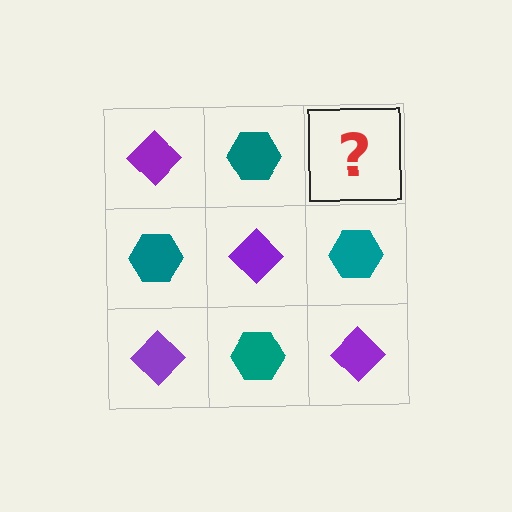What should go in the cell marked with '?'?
The missing cell should contain a purple diamond.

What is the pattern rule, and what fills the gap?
The rule is that it alternates purple diamond and teal hexagon in a checkerboard pattern. The gap should be filled with a purple diamond.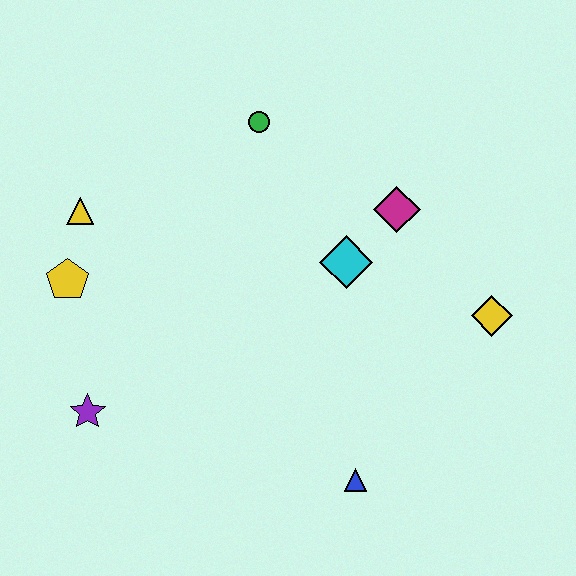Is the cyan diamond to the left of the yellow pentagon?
No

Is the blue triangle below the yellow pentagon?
Yes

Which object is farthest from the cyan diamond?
The purple star is farthest from the cyan diamond.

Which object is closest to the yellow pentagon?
The yellow triangle is closest to the yellow pentagon.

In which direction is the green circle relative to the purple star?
The green circle is above the purple star.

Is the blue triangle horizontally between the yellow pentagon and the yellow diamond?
Yes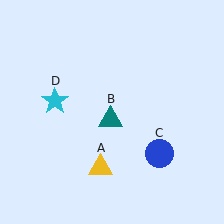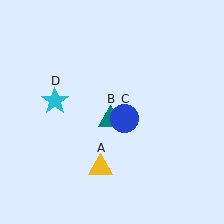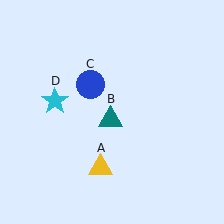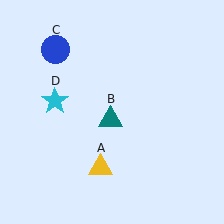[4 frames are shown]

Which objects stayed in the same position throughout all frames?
Yellow triangle (object A) and teal triangle (object B) and cyan star (object D) remained stationary.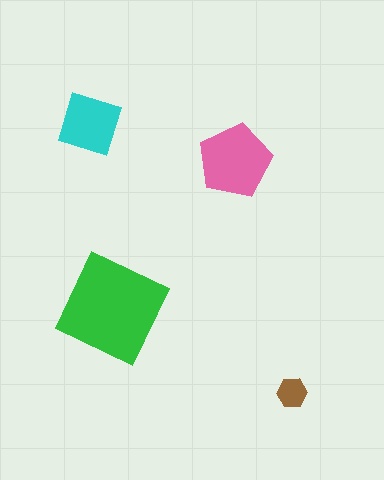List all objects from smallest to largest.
The brown hexagon, the cyan square, the pink pentagon, the green diamond.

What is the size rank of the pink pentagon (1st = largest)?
2nd.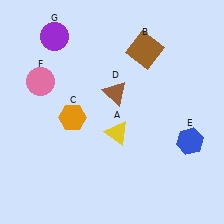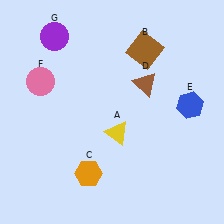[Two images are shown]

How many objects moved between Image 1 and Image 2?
3 objects moved between the two images.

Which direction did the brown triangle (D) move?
The brown triangle (D) moved right.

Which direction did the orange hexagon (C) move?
The orange hexagon (C) moved down.